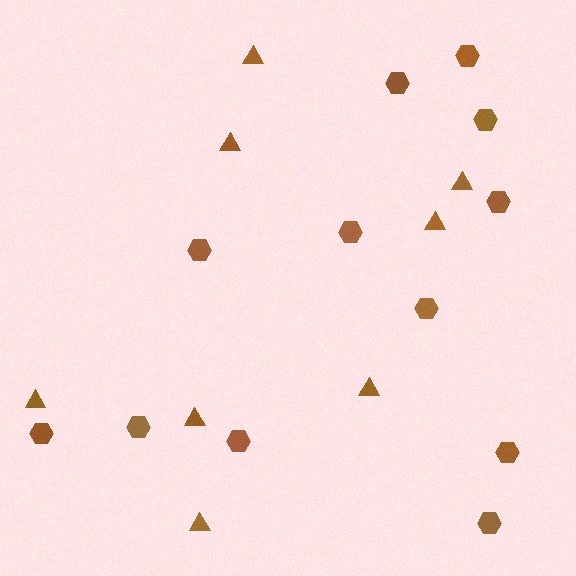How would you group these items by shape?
There are 2 groups: one group of hexagons (12) and one group of triangles (8).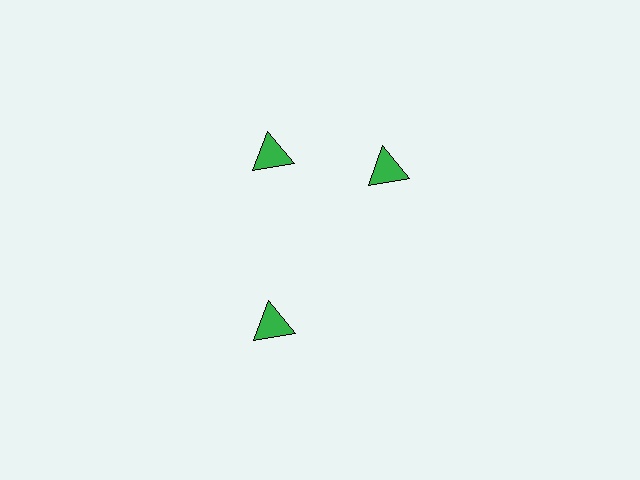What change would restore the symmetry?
The symmetry would be restored by rotating it back into even spacing with its neighbors so that all 3 triangles sit at equal angles and equal distance from the center.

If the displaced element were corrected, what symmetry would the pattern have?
It would have 3-fold rotational symmetry — the pattern would map onto itself every 120 degrees.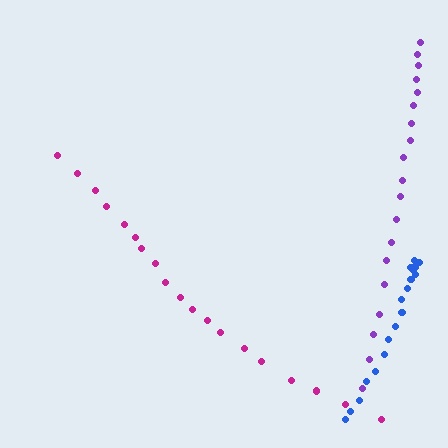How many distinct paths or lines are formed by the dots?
There are 3 distinct paths.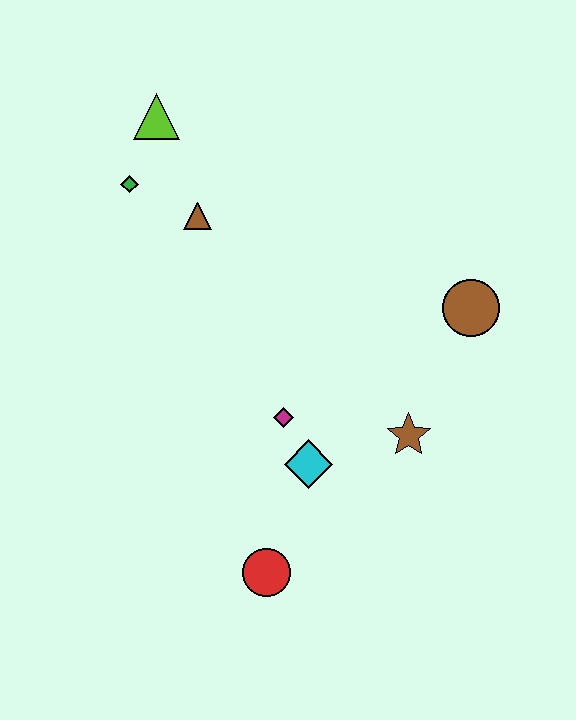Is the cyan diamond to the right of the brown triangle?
Yes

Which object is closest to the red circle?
The cyan diamond is closest to the red circle.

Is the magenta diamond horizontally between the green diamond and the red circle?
No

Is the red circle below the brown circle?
Yes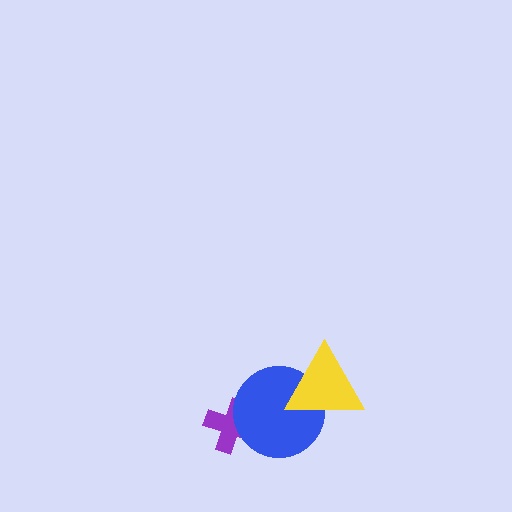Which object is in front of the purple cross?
The blue circle is in front of the purple cross.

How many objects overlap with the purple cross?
1 object overlaps with the purple cross.